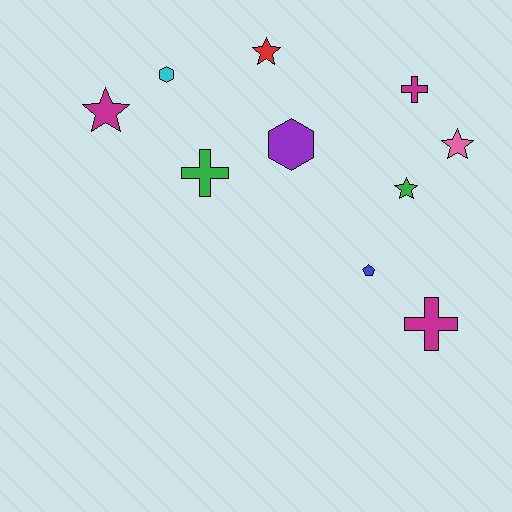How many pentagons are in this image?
There is 1 pentagon.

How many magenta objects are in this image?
There are 3 magenta objects.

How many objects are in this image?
There are 10 objects.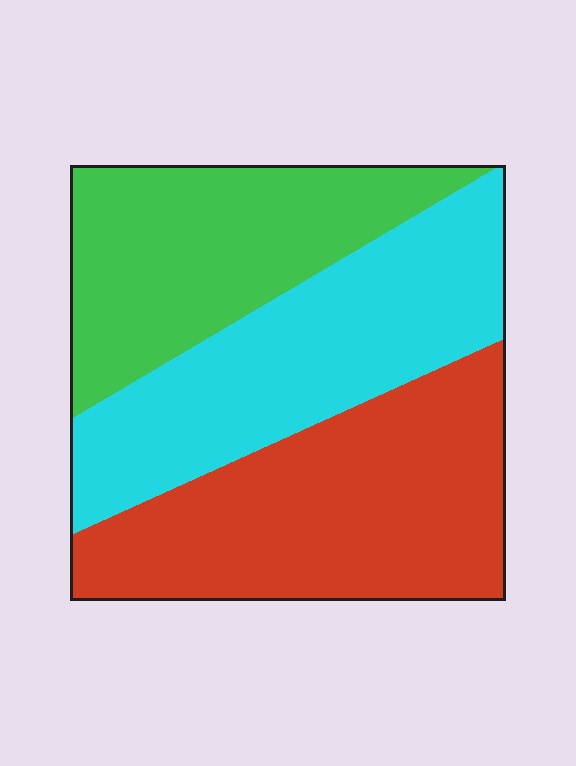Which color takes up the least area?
Green, at roughly 30%.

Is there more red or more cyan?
Red.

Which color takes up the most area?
Red, at roughly 40%.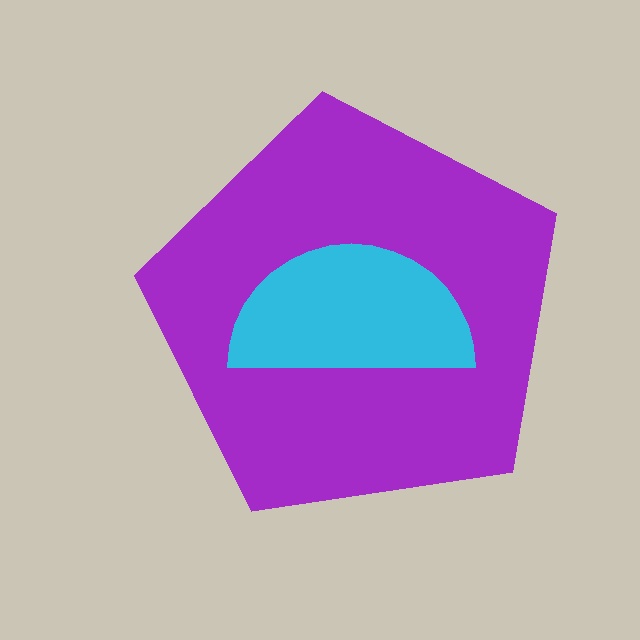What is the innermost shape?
The cyan semicircle.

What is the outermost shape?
The purple pentagon.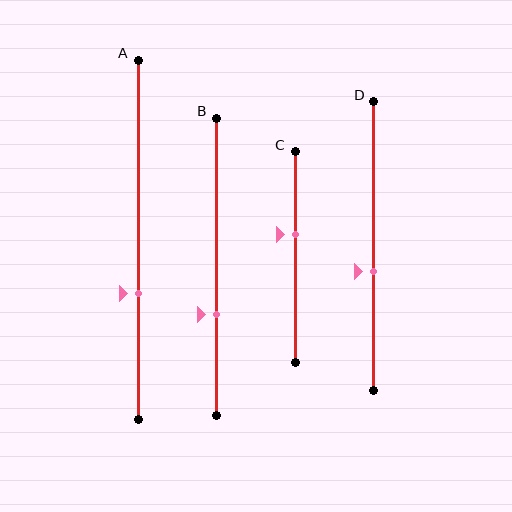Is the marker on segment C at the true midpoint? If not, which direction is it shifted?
No, the marker on segment C is shifted upward by about 11% of the segment length.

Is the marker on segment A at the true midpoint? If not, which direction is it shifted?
No, the marker on segment A is shifted downward by about 15% of the segment length.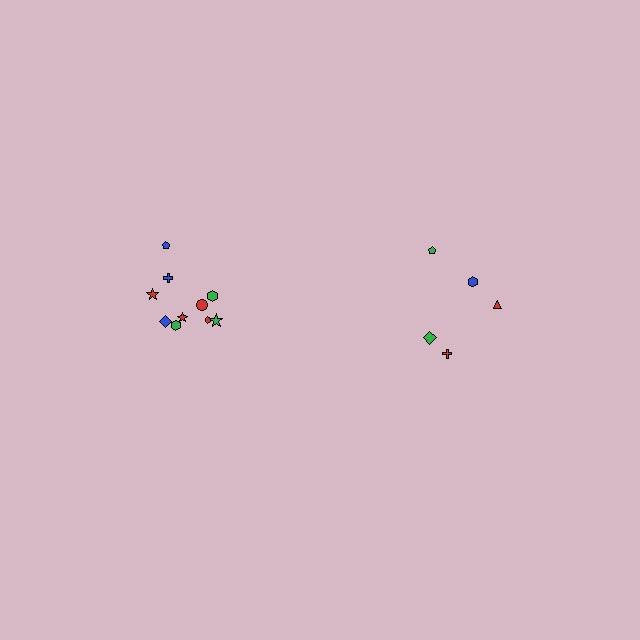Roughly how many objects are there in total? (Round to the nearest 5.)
Roughly 15 objects in total.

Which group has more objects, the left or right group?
The left group.